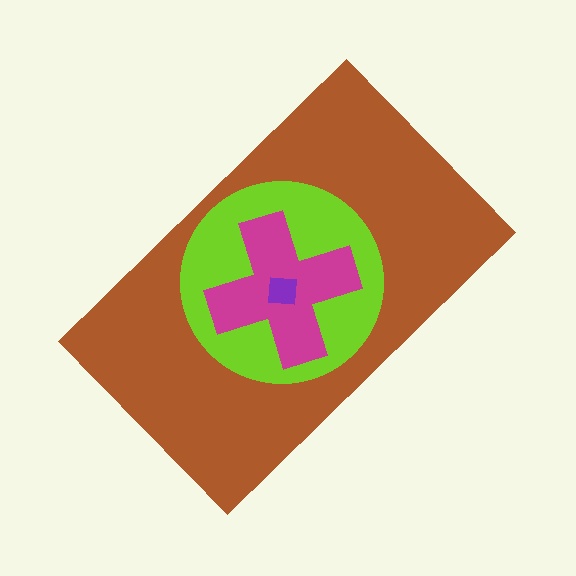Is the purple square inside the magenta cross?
Yes.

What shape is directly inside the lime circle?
The magenta cross.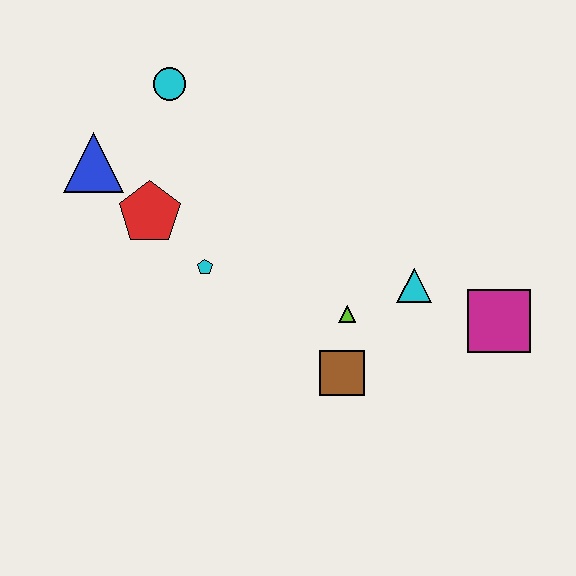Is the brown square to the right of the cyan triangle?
No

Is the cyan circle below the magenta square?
No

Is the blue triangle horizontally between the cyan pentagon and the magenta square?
No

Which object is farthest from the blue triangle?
The magenta square is farthest from the blue triangle.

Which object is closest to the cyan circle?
The blue triangle is closest to the cyan circle.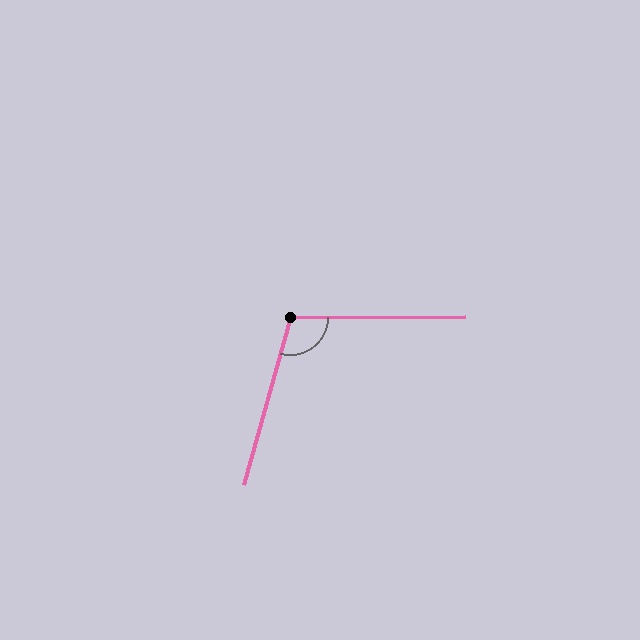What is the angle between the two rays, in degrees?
Approximately 106 degrees.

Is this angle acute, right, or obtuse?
It is obtuse.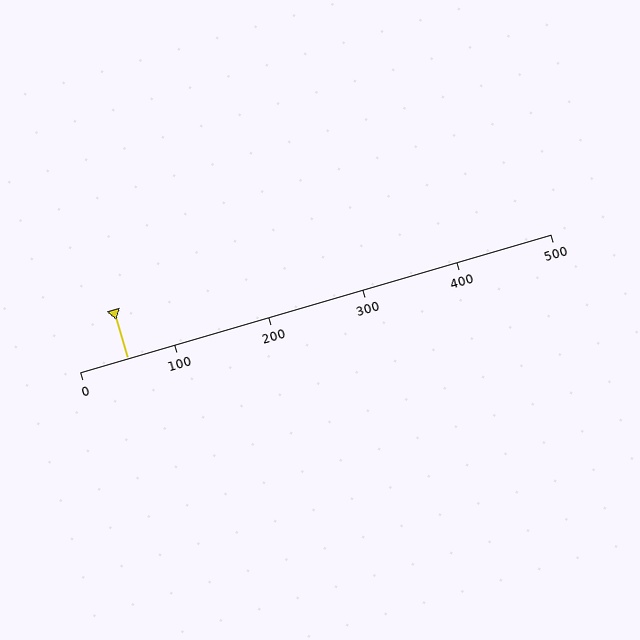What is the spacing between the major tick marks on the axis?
The major ticks are spaced 100 apart.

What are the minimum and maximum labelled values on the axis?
The axis runs from 0 to 500.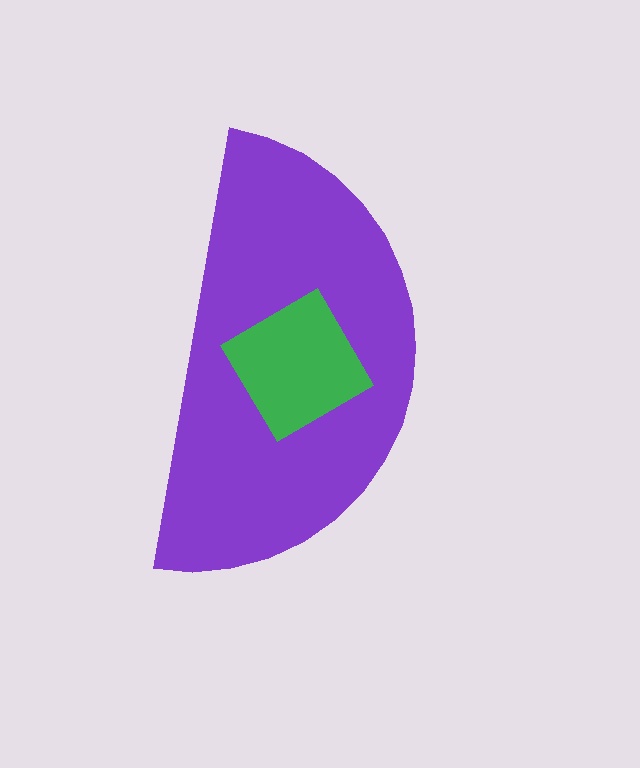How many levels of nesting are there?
2.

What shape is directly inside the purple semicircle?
The green diamond.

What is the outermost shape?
The purple semicircle.